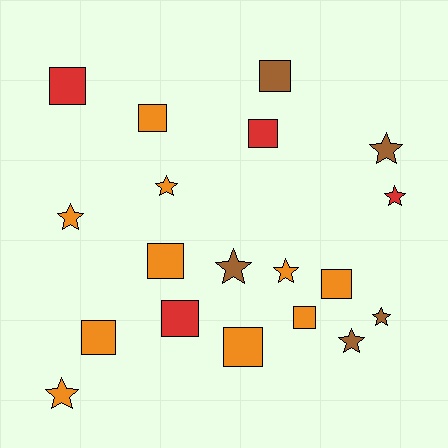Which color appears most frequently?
Orange, with 10 objects.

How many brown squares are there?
There is 1 brown square.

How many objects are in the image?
There are 19 objects.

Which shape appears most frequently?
Square, with 10 objects.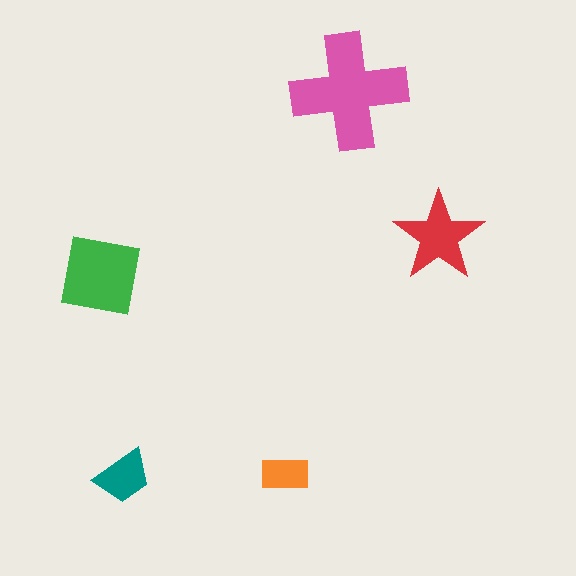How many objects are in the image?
There are 5 objects in the image.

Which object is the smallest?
The orange rectangle.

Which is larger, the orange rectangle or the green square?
The green square.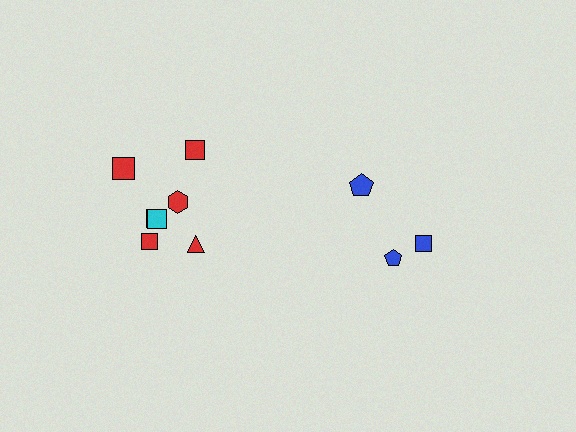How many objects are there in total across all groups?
There are 10 objects.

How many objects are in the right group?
There are 3 objects.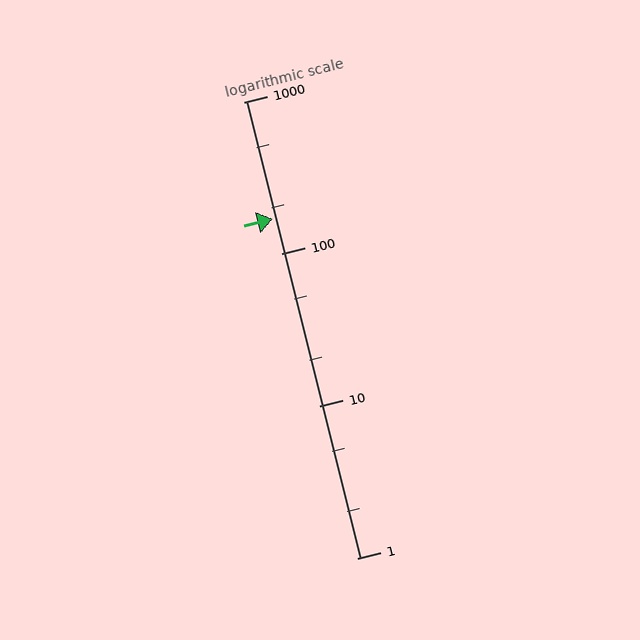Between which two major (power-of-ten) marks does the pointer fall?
The pointer is between 100 and 1000.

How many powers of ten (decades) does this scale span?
The scale spans 3 decades, from 1 to 1000.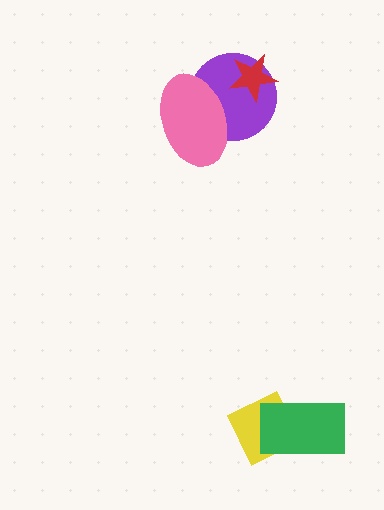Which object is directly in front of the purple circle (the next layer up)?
The red star is directly in front of the purple circle.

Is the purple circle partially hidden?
Yes, it is partially covered by another shape.